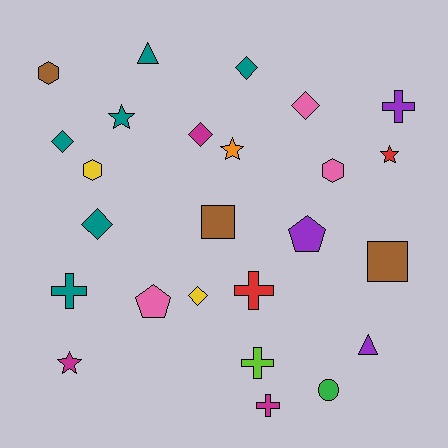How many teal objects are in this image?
There are 6 teal objects.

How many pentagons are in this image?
There are 2 pentagons.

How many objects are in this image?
There are 25 objects.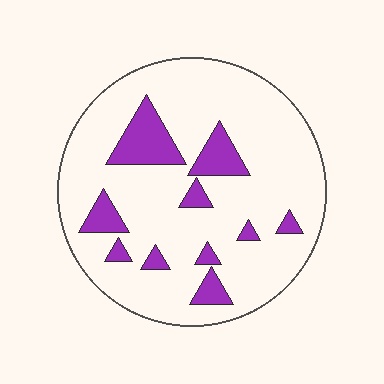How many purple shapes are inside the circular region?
10.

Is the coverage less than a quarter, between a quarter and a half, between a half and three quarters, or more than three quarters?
Less than a quarter.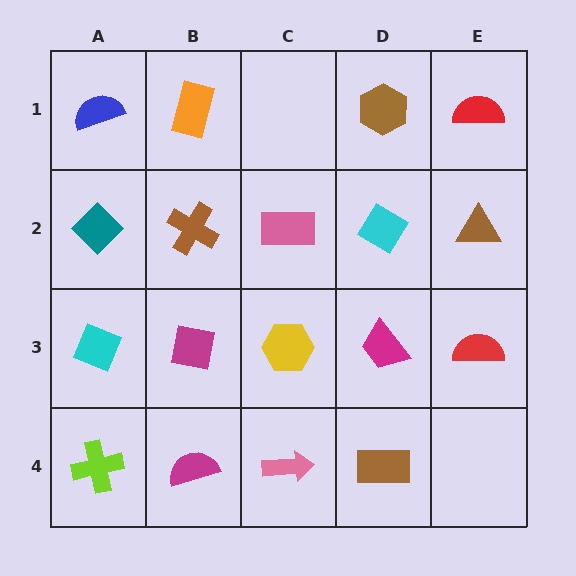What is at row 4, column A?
A lime cross.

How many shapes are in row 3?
5 shapes.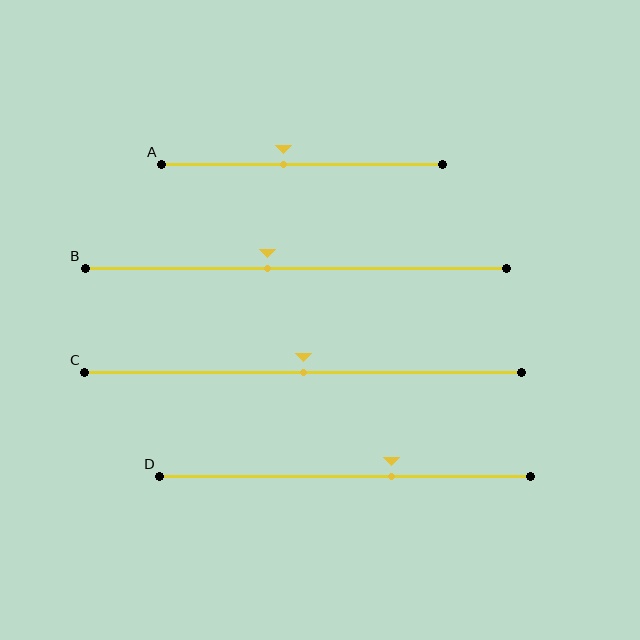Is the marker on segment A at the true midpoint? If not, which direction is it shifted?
No, the marker on segment A is shifted to the left by about 7% of the segment length.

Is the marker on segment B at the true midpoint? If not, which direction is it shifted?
No, the marker on segment B is shifted to the left by about 7% of the segment length.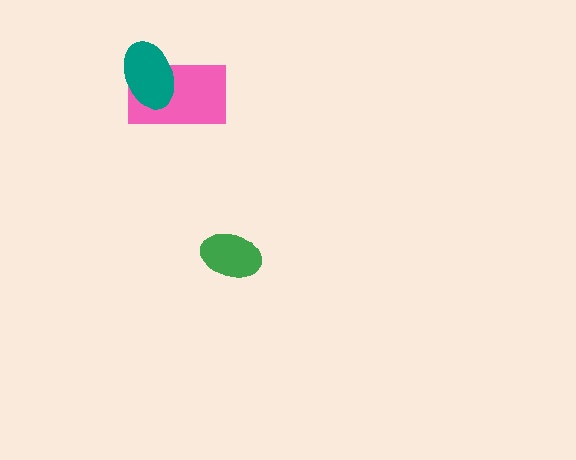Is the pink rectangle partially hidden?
Yes, it is partially covered by another shape.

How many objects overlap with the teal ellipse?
1 object overlaps with the teal ellipse.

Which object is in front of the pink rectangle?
The teal ellipse is in front of the pink rectangle.